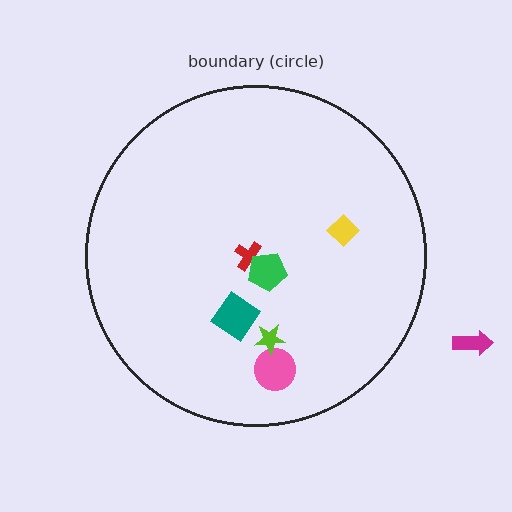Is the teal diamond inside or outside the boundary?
Inside.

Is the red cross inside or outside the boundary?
Inside.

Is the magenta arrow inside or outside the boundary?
Outside.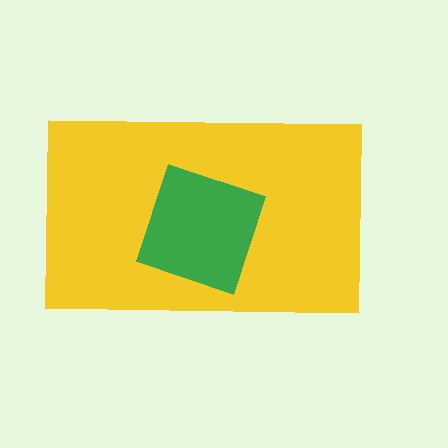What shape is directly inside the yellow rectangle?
The green square.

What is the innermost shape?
The green square.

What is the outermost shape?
The yellow rectangle.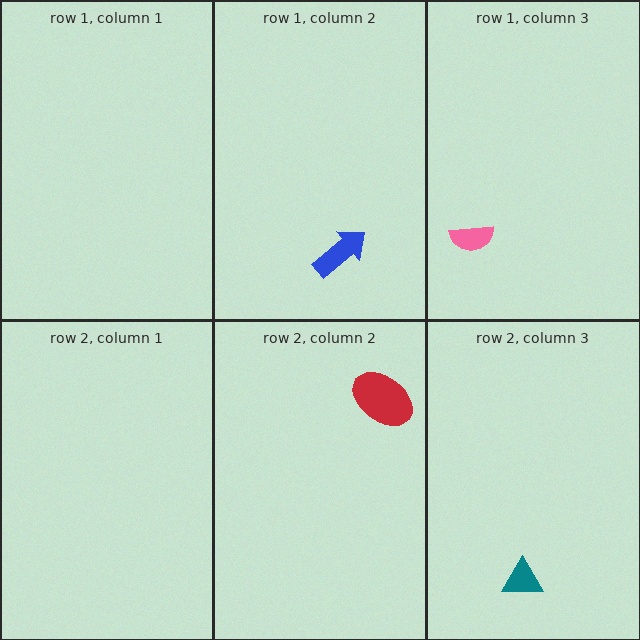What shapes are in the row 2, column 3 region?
The teal triangle.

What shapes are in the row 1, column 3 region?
The pink semicircle.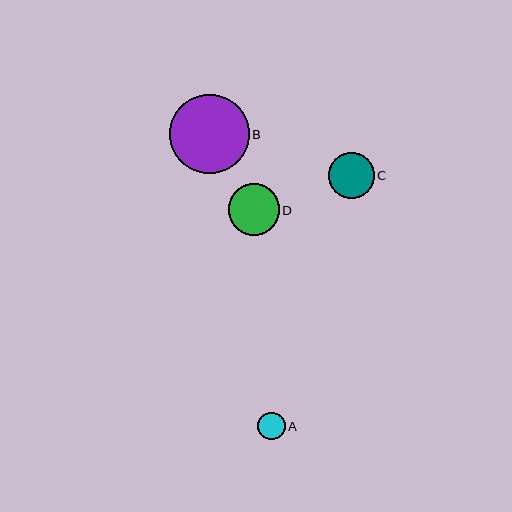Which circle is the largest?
Circle B is the largest with a size of approximately 80 pixels.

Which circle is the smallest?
Circle A is the smallest with a size of approximately 27 pixels.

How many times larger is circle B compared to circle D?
Circle B is approximately 1.6 times the size of circle D.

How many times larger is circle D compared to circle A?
Circle D is approximately 1.9 times the size of circle A.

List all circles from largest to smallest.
From largest to smallest: B, D, C, A.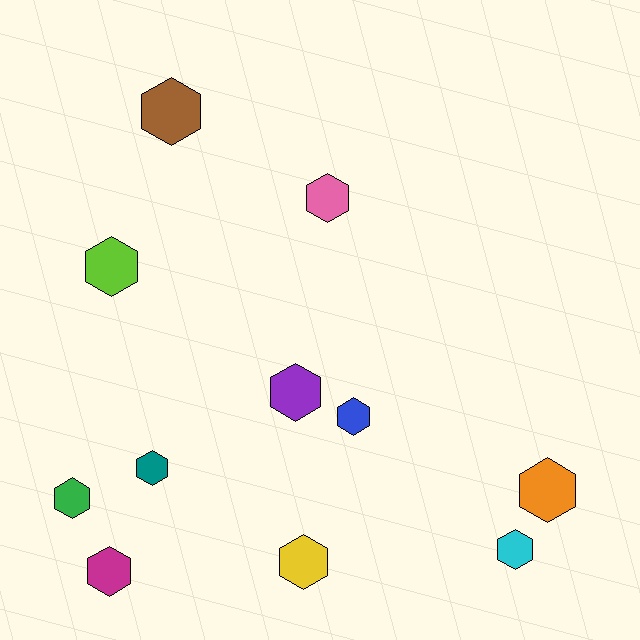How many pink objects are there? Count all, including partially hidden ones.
There is 1 pink object.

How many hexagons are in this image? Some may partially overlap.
There are 11 hexagons.